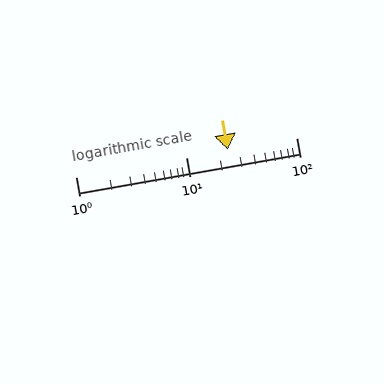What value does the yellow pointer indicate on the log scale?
The pointer indicates approximately 24.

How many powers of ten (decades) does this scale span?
The scale spans 2 decades, from 1 to 100.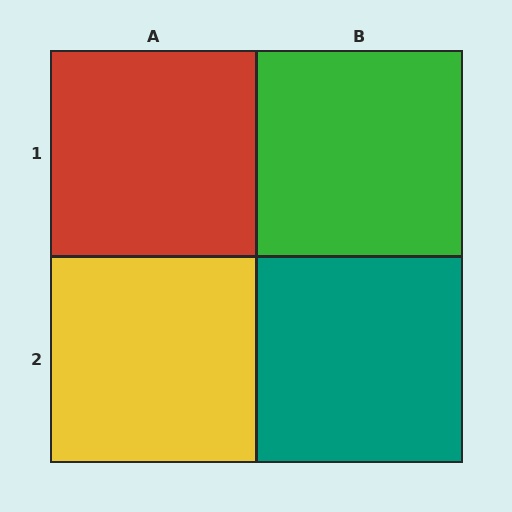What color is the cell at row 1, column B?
Green.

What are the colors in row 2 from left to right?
Yellow, teal.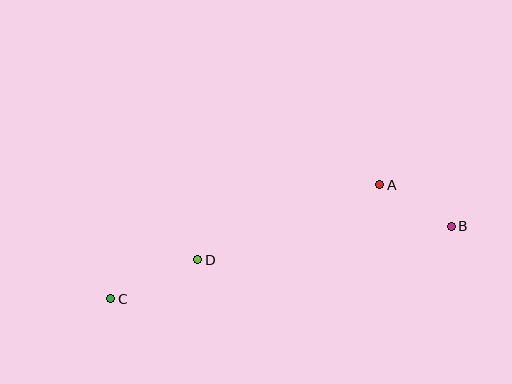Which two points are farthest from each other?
Points B and C are farthest from each other.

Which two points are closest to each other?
Points A and B are closest to each other.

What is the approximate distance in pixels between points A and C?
The distance between A and C is approximately 292 pixels.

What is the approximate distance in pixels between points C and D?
The distance between C and D is approximately 95 pixels.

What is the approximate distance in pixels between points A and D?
The distance between A and D is approximately 197 pixels.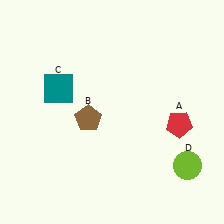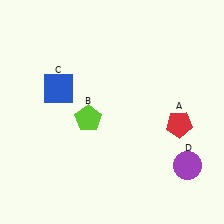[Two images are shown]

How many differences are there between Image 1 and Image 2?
There are 3 differences between the two images.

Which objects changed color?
B changed from brown to lime. C changed from teal to blue. D changed from lime to purple.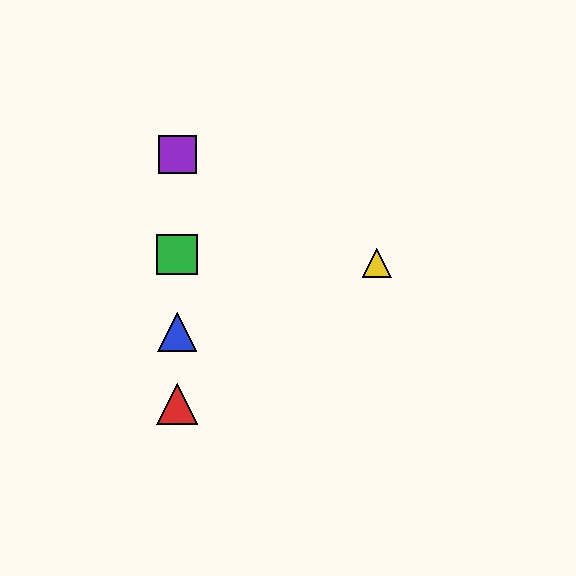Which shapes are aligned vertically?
The red triangle, the blue triangle, the green square, the purple square are aligned vertically.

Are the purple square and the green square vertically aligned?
Yes, both are at x≈177.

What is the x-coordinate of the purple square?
The purple square is at x≈177.